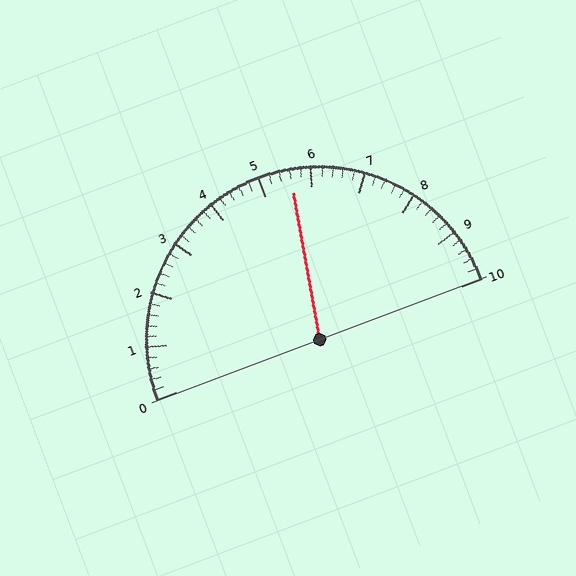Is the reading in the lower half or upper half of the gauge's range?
The reading is in the upper half of the range (0 to 10).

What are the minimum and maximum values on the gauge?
The gauge ranges from 0 to 10.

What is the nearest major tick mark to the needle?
The nearest major tick mark is 6.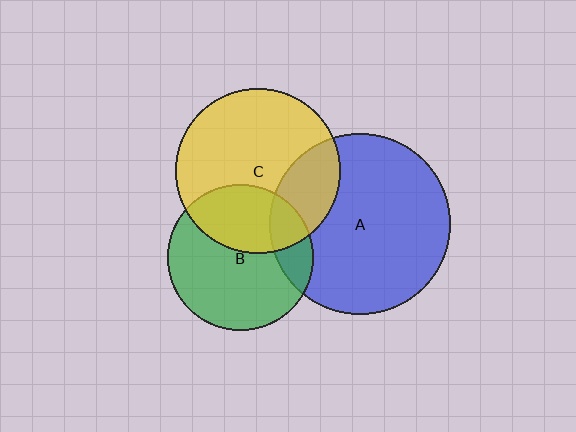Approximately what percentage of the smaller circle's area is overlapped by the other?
Approximately 35%.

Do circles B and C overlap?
Yes.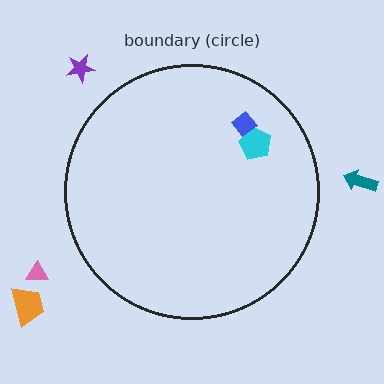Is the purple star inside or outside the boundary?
Outside.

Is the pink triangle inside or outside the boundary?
Outside.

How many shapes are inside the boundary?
2 inside, 4 outside.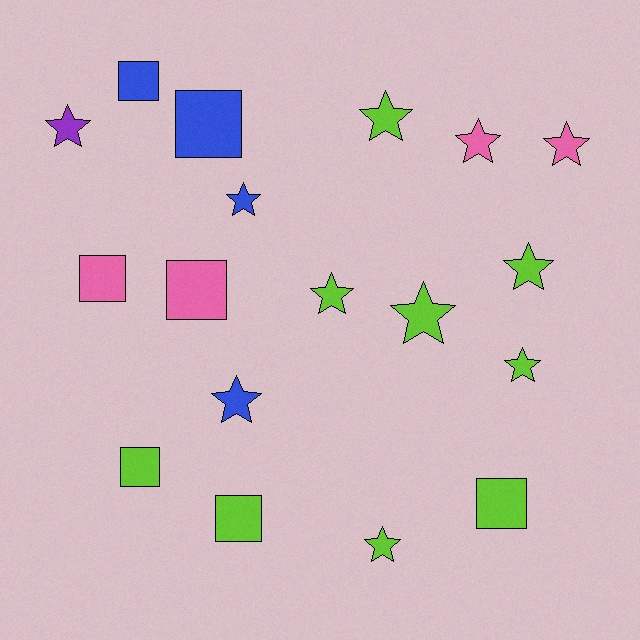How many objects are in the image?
There are 18 objects.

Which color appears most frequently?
Lime, with 9 objects.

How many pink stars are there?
There are 2 pink stars.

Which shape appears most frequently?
Star, with 11 objects.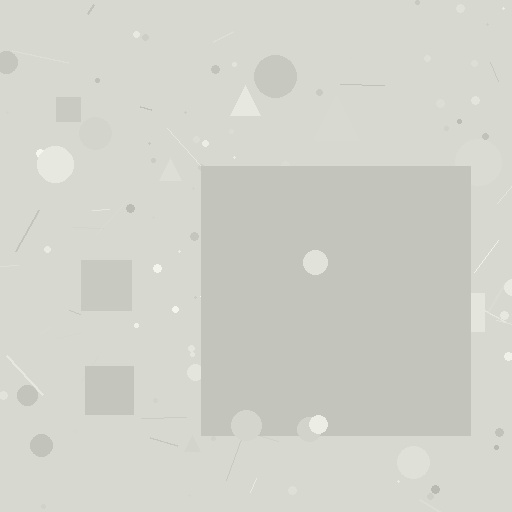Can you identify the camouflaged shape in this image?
The camouflaged shape is a square.